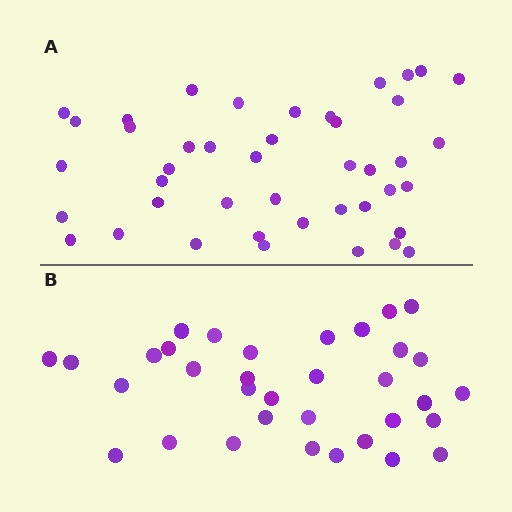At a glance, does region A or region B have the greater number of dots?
Region A (the top region) has more dots.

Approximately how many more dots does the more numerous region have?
Region A has roughly 8 or so more dots than region B.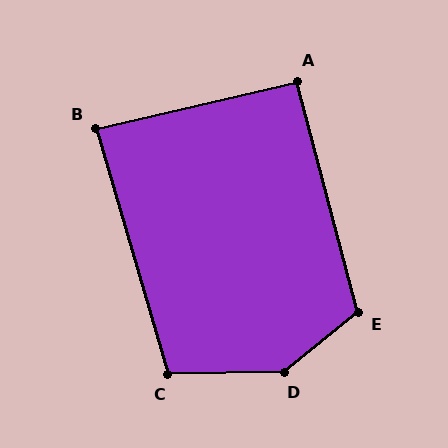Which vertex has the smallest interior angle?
B, at approximately 87 degrees.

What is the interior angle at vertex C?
Approximately 106 degrees (obtuse).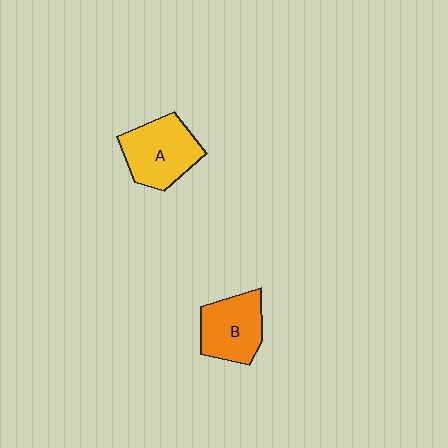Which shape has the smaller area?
Shape B (orange).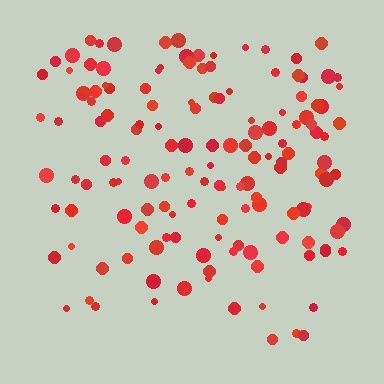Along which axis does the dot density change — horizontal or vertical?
Vertical.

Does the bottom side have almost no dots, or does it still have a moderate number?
Still a moderate number, just noticeably fewer than the top.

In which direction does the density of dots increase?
From bottom to top, with the top side densest.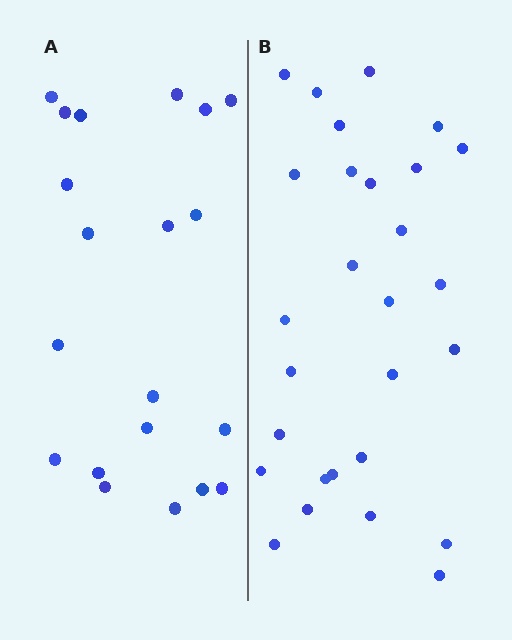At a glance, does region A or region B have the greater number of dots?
Region B (the right region) has more dots.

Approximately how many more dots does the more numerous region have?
Region B has roughly 8 or so more dots than region A.